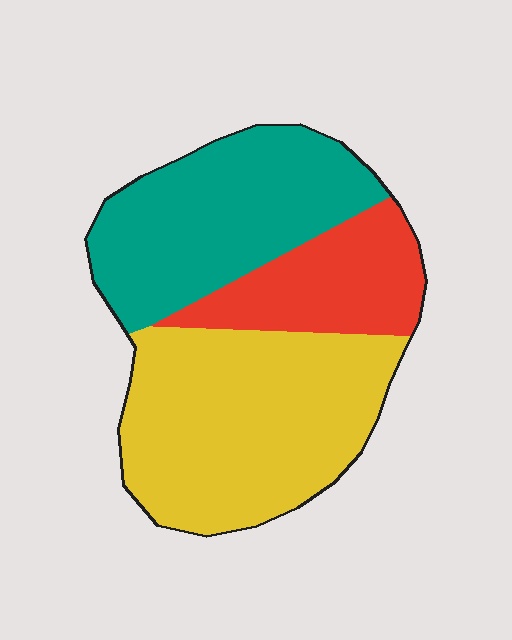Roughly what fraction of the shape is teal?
Teal covers 35% of the shape.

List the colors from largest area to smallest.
From largest to smallest: yellow, teal, red.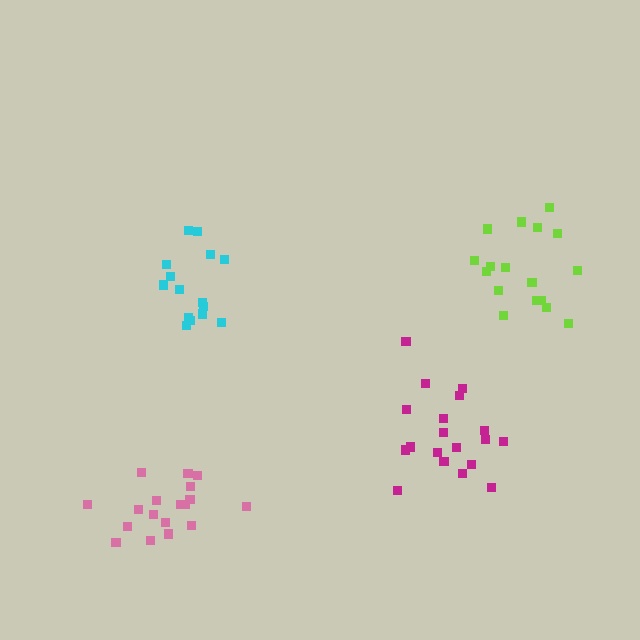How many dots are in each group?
Group 1: 17 dots, Group 2: 19 dots, Group 3: 18 dots, Group 4: 15 dots (69 total).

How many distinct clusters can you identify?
There are 4 distinct clusters.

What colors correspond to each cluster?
The clusters are colored: lime, magenta, pink, cyan.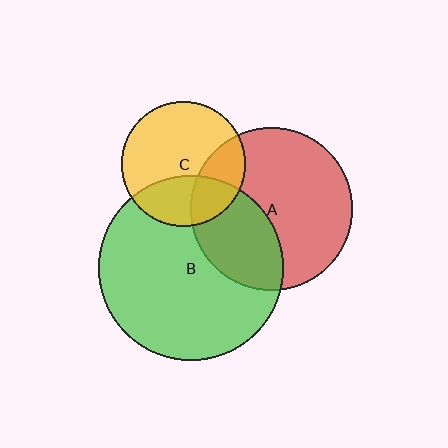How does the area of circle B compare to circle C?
Approximately 2.2 times.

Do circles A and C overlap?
Yes.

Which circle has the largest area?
Circle B (green).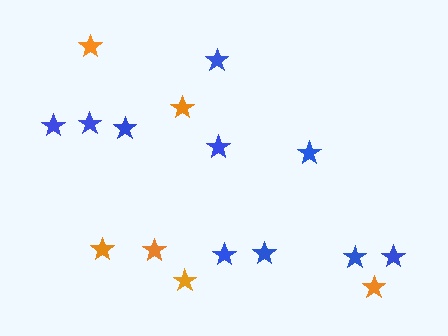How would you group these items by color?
There are 2 groups: one group of blue stars (10) and one group of orange stars (6).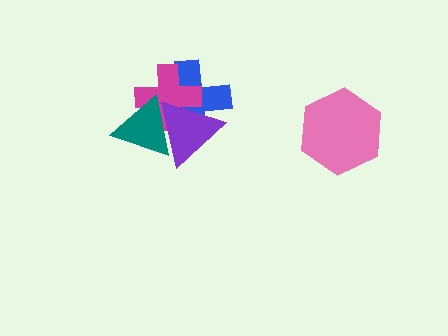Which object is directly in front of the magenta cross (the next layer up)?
The teal triangle is directly in front of the magenta cross.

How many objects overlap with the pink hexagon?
0 objects overlap with the pink hexagon.